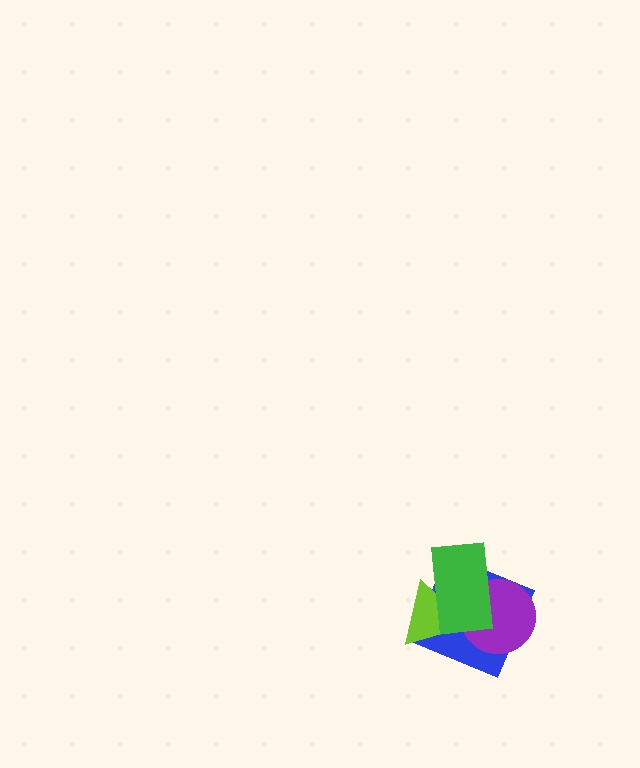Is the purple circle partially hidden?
Yes, it is partially covered by another shape.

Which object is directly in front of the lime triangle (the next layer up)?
The purple circle is directly in front of the lime triangle.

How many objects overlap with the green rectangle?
3 objects overlap with the green rectangle.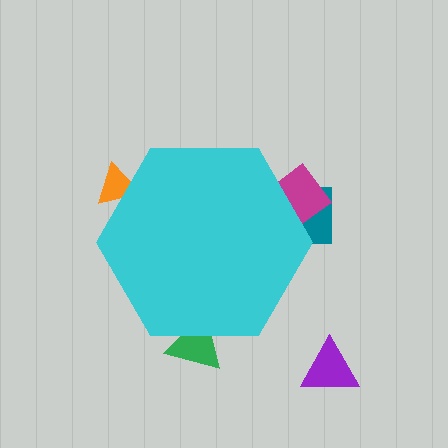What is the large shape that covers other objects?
A cyan hexagon.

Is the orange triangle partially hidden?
Yes, the orange triangle is partially hidden behind the cyan hexagon.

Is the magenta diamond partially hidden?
Yes, the magenta diamond is partially hidden behind the cyan hexagon.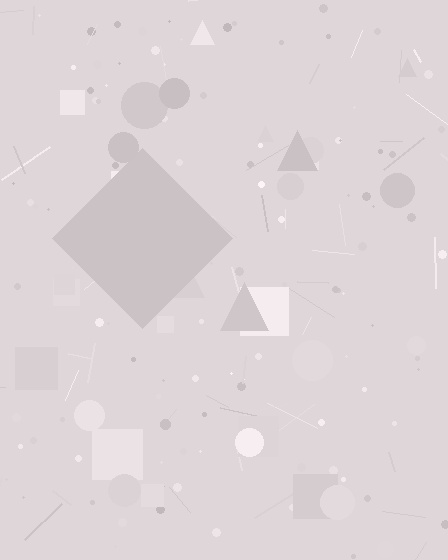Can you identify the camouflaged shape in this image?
The camouflaged shape is a diamond.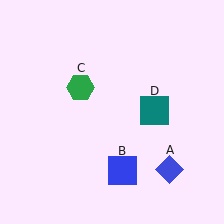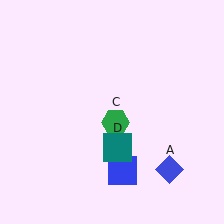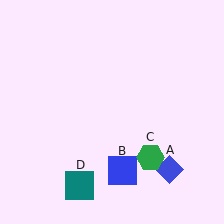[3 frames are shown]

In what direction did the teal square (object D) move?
The teal square (object D) moved down and to the left.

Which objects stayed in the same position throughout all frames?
Blue diamond (object A) and blue square (object B) remained stationary.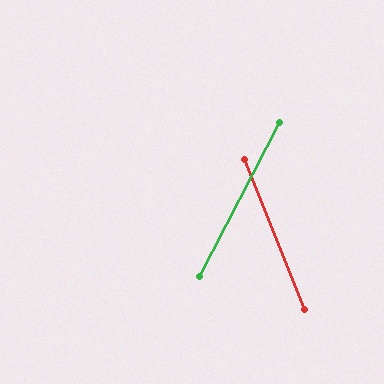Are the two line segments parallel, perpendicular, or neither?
Neither parallel nor perpendicular — they differ by about 49°.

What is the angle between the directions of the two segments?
Approximately 49 degrees.